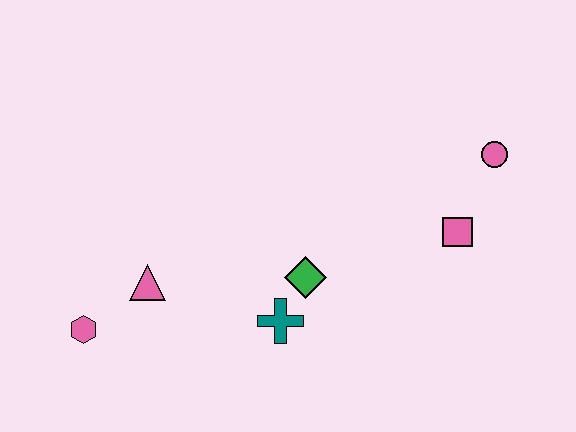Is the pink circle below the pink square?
No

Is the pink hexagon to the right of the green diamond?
No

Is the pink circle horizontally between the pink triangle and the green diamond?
No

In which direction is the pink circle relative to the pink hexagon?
The pink circle is to the right of the pink hexagon.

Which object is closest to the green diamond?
The teal cross is closest to the green diamond.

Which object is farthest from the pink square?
The pink hexagon is farthest from the pink square.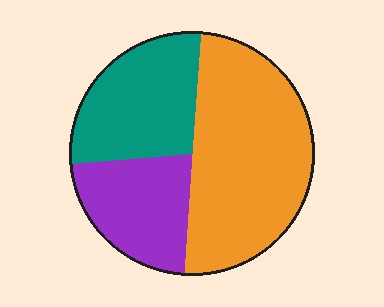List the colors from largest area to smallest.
From largest to smallest: orange, teal, purple.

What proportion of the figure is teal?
Teal takes up about one quarter (1/4) of the figure.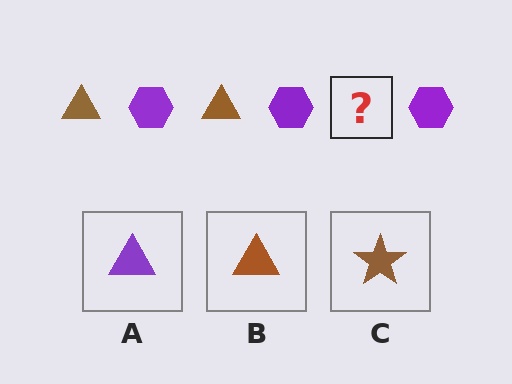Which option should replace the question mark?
Option B.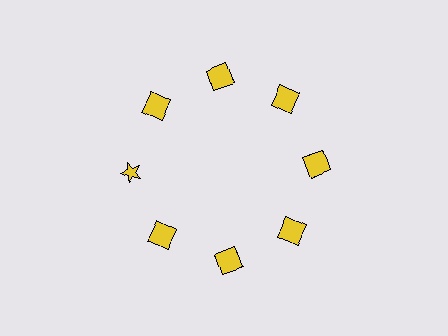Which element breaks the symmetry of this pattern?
The yellow star at roughly the 9 o'clock position breaks the symmetry. All other shapes are yellow squares.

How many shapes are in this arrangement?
There are 8 shapes arranged in a ring pattern.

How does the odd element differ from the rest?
It has a different shape: star instead of square.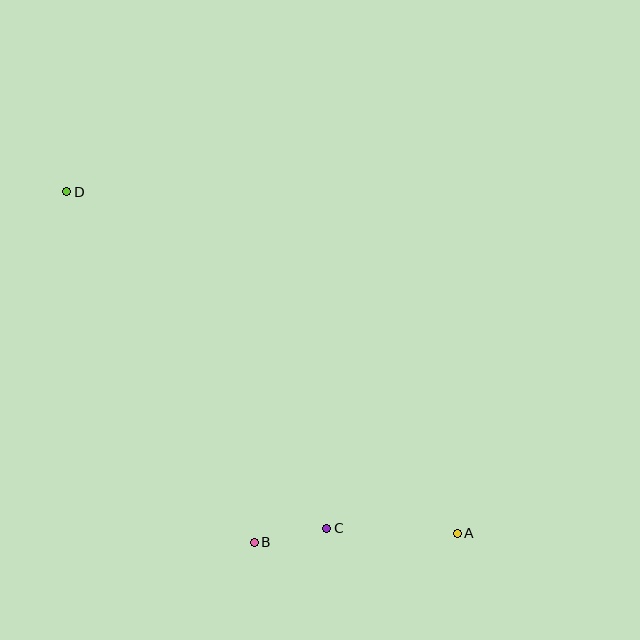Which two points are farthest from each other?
Points A and D are farthest from each other.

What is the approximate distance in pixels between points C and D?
The distance between C and D is approximately 425 pixels.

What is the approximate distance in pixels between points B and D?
The distance between B and D is approximately 397 pixels.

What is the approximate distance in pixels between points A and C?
The distance between A and C is approximately 130 pixels.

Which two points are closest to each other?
Points B and C are closest to each other.